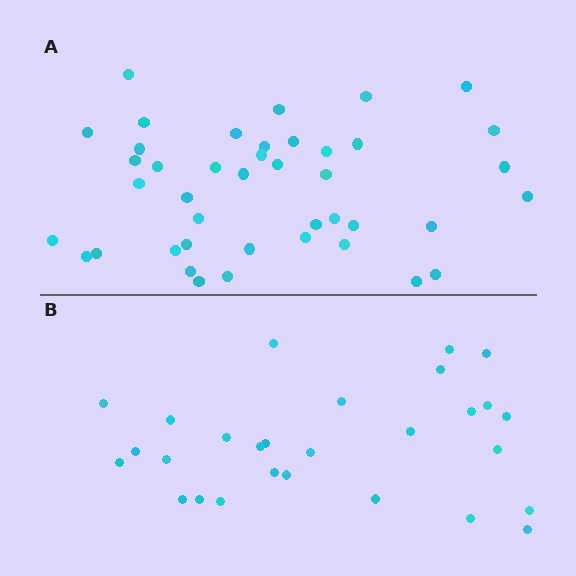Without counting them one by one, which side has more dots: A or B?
Region A (the top region) has more dots.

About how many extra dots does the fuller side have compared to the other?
Region A has approximately 15 more dots than region B.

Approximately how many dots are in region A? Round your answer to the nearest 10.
About 40 dots. (The exact count is 42, which rounds to 40.)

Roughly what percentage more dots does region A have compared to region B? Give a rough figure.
About 50% more.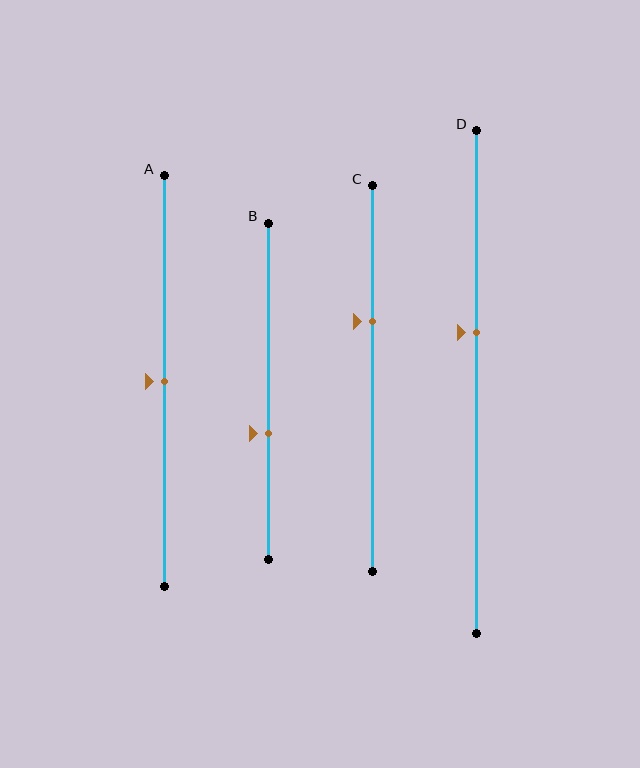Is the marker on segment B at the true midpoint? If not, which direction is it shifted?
No, the marker on segment B is shifted downward by about 13% of the segment length.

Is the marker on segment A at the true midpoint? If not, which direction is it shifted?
Yes, the marker on segment A is at the true midpoint.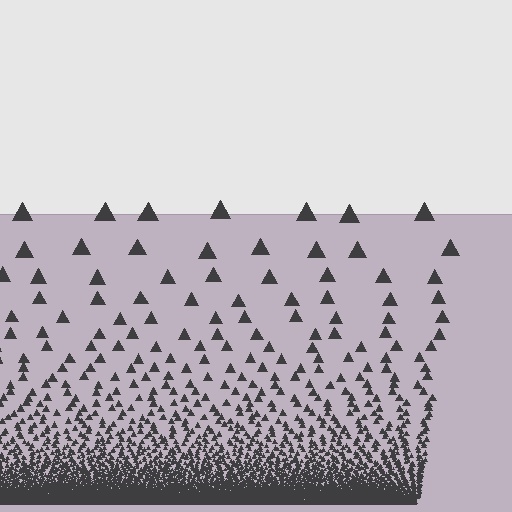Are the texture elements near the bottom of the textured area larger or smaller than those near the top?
Smaller. The gradient is inverted — elements near the bottom are smaller and denser.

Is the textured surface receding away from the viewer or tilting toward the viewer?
The surface appears to tilt toward the viewer. Texture elements get larger and sparser toward the top.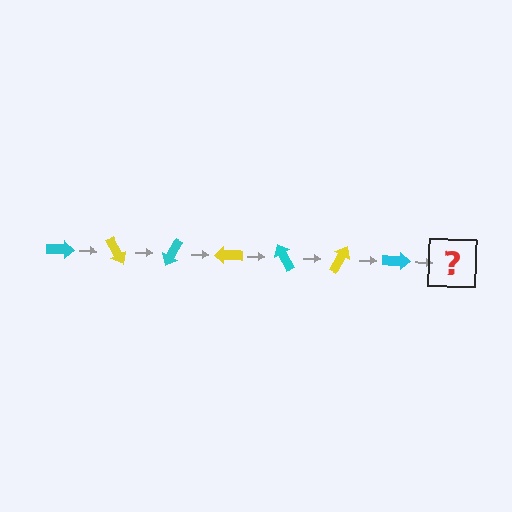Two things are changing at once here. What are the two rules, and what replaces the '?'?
The two rules are that it rotates 60 degrees each step and the color cycles through cyan and yellow. The '?' should be a yellow arrow, rotated 420 degrees from the start.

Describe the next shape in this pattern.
It should be a yellow arrow, rotated 420 degrees from the start.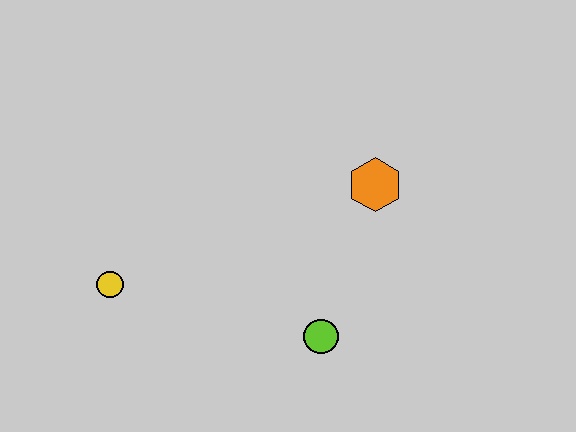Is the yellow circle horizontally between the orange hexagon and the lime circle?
No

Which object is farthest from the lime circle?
The yellow circle is farthest from the lime circle.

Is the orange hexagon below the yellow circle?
No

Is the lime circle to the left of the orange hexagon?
Yes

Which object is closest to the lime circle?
The orange hexagon is closest to the lime circle.